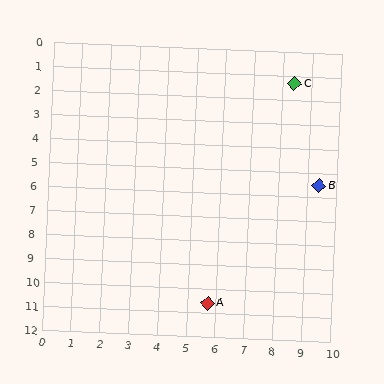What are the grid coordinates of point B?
Point B is at approximately (9.4, 5.5).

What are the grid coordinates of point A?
Point A is at approximately (5.7, 10.6).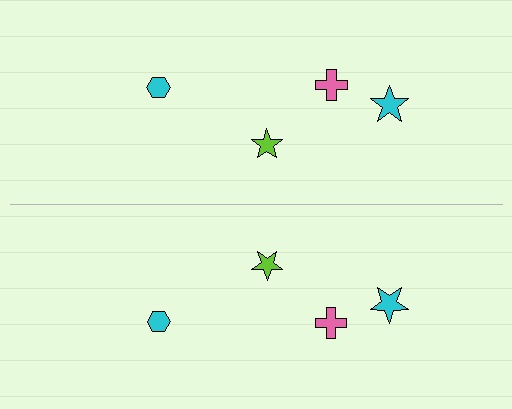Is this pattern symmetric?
Yes, this pattern has bilateral (reflection) symmetry.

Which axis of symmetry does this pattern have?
The pattern has a horizontal axis of symmetry running through the center of the image.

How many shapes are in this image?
There are 8 shapes in this image.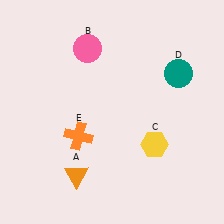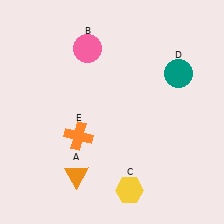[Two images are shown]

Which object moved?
The yellow hexagon (C) moved down.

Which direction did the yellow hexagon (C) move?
The yellow hexagon (C) moved down.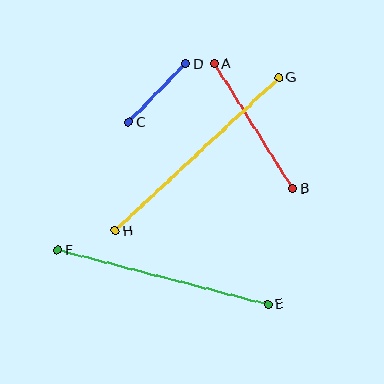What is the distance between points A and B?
The distance is approximately 148 pixels.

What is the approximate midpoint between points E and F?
The midpoint is at approximately (163, 277) pixels.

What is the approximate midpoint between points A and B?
The midpoint is at approximately (253, 126) pixels.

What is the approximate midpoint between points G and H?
The midpoint is at approximately (197, 154) pixels.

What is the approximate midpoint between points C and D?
The midpoint is at approximately (157, 93) pixels.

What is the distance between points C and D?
The distance is approximately 81 pixels.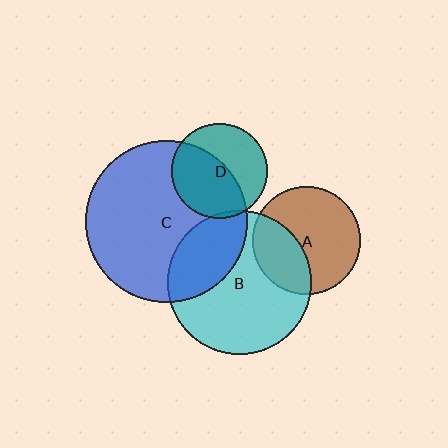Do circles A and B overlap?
Yes.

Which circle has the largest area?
Circle C (blue).